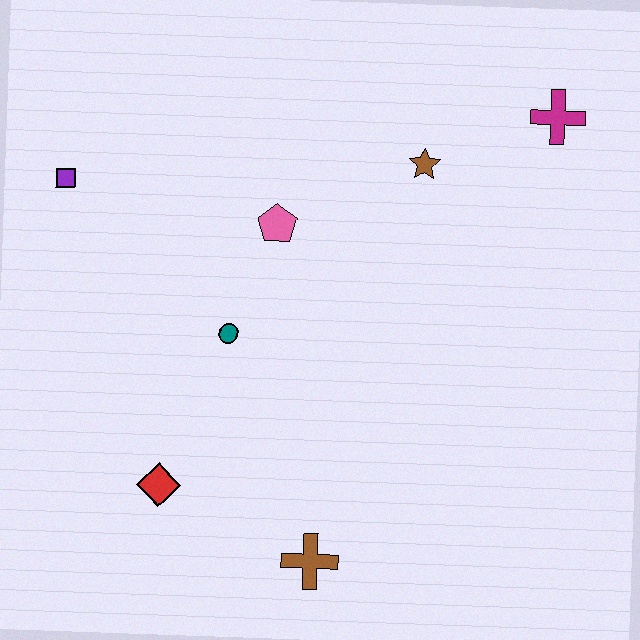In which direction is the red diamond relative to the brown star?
The red diamond is below the brown star.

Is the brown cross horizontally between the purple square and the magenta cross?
Yes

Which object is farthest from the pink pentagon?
The brown cross is farthest from the pink pentagon.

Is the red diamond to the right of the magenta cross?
No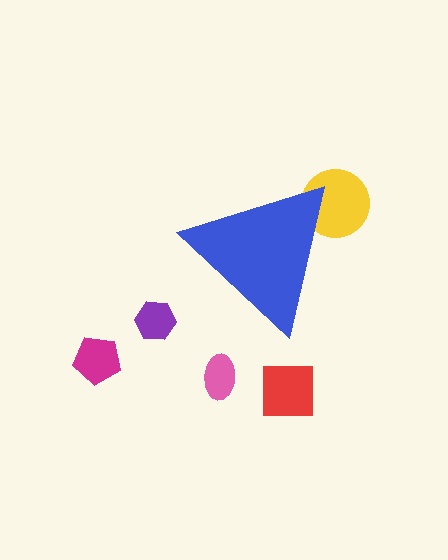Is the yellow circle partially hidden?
Yes, the yellow circle is partially hidden behind the blue triangle.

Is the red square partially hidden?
No, the red square is fully visible.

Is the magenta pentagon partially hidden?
No, the magenta pentagon is fully visible.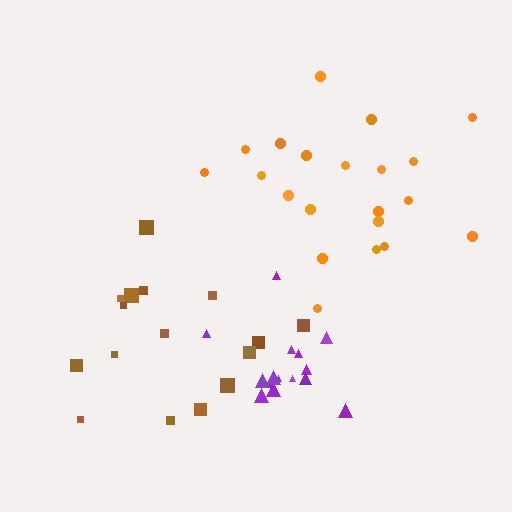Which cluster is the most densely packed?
Purple.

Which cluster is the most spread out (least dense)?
Brown.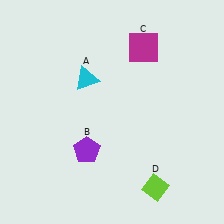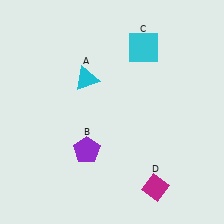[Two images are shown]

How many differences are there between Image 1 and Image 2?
There are 2 differences between the two images.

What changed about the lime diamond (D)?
In Image 1, D is lime. In Image 2, it changed to magenta.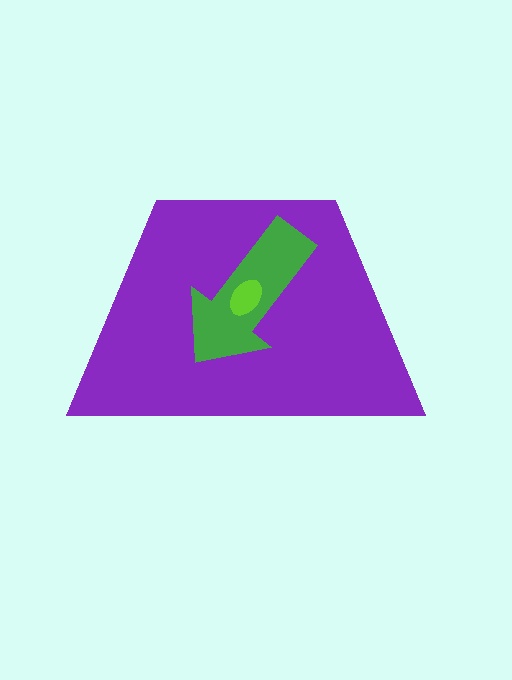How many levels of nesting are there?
3.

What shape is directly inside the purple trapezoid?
The green arrow.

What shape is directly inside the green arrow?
The lime ellipse.